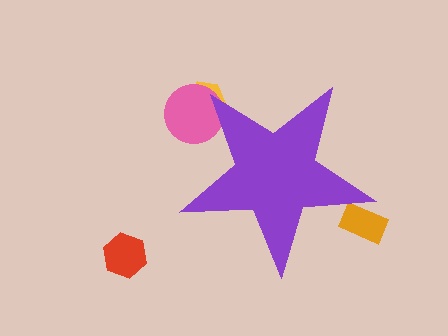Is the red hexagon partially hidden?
No, the red hexagon is fully visible.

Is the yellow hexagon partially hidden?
Yes, the yellow hexagon is partially hidden behind the purple star.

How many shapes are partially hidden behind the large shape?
3 shapes are partially hidden.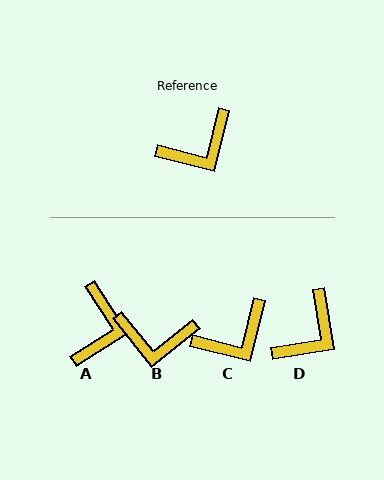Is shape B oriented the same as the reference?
No, it is off by about 37 degrees.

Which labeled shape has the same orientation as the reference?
C.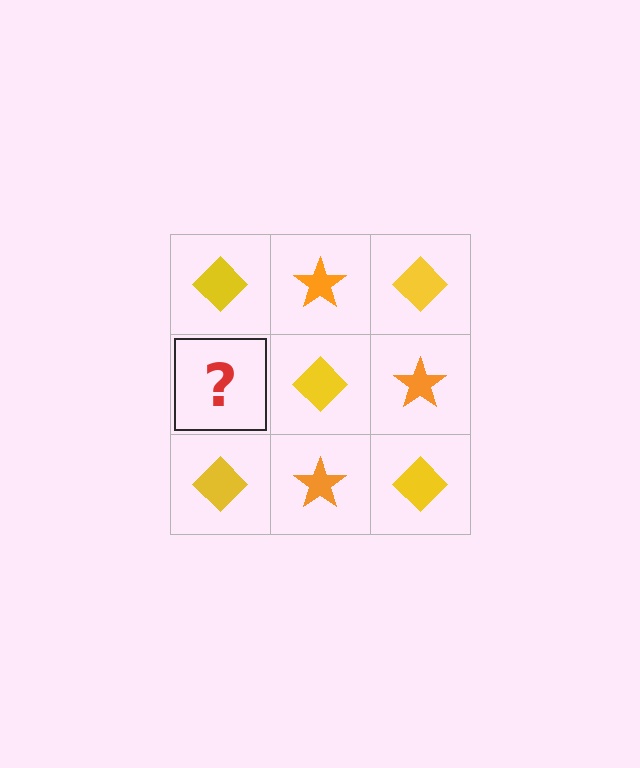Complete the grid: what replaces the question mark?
The question mark should be replaced with an orange star.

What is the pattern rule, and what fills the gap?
The rule is that it alternates yellow diamond and orange star in a checkerboard pattern. The gap should be filled with an orange star.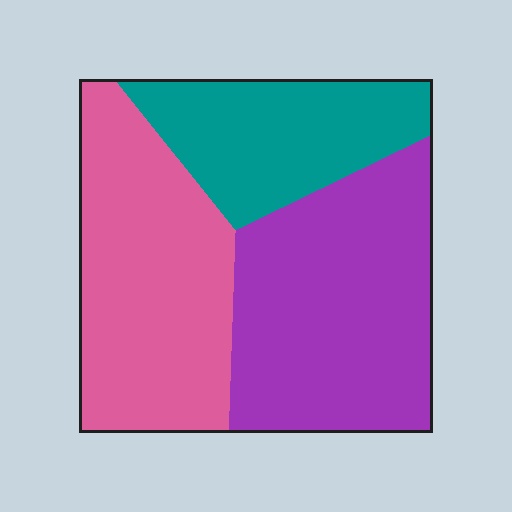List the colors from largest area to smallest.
From largest to smallest: purple, pink, teal.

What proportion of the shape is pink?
Pink takes up about three eighths (3/8) of the shape.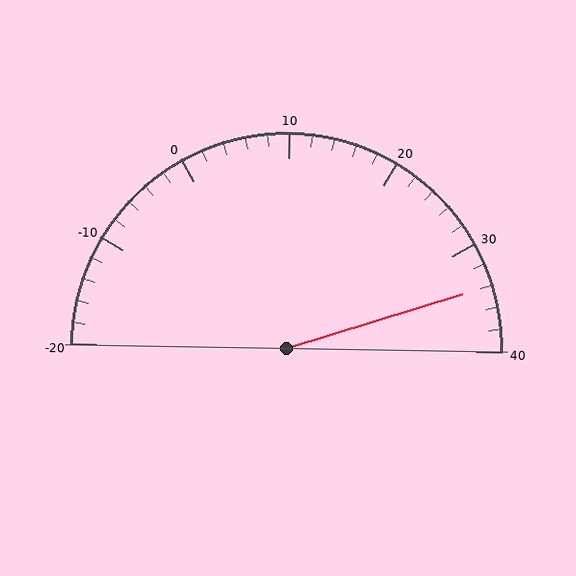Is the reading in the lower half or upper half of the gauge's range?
The reading is in the upper half of the range (-20 to 40).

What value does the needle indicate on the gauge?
The needle indicates approximately 34.